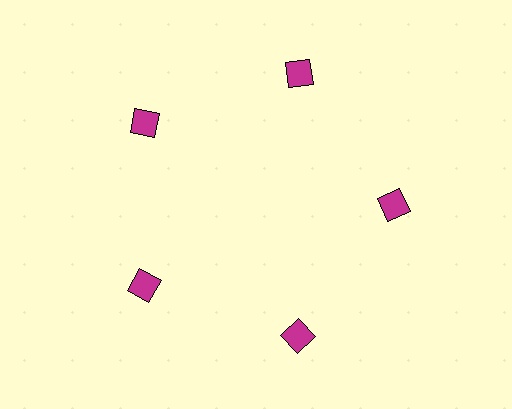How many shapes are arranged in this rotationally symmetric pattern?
There are 5 shapes, arranged in 5 groups of 1.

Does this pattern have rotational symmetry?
Yes, this pattern has 5-fold rotational symmetry. It looks the same after rotating 72 degrees around the center.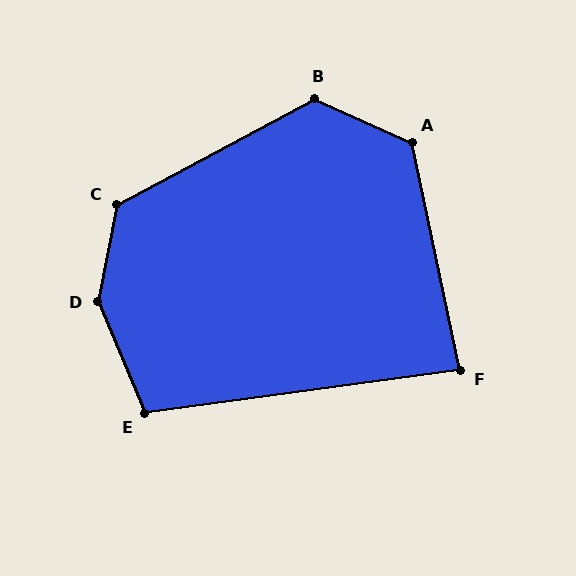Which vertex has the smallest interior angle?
F, at approximately 86 degrees.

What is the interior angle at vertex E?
Approximately 105 degrees (obtuse).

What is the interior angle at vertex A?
Approximately 126 degrees (obtuse).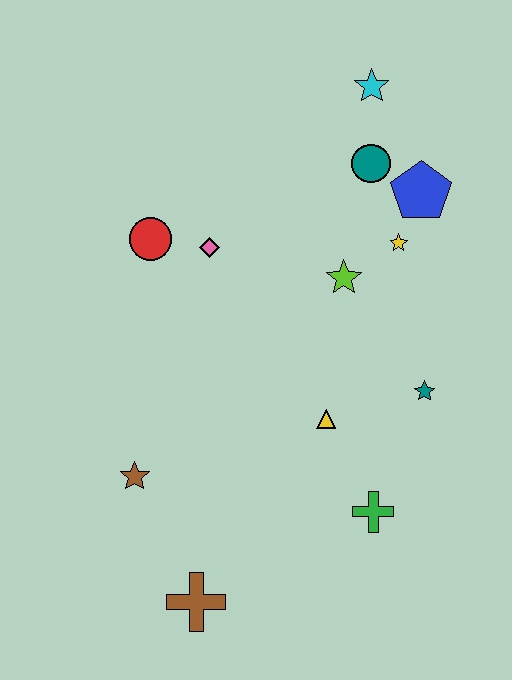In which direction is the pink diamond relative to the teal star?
The pink diamond is to the left of the teal star.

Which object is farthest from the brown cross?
The cyan star is farthest from the brown cross.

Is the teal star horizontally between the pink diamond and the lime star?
No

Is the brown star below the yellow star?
Yes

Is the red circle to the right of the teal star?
No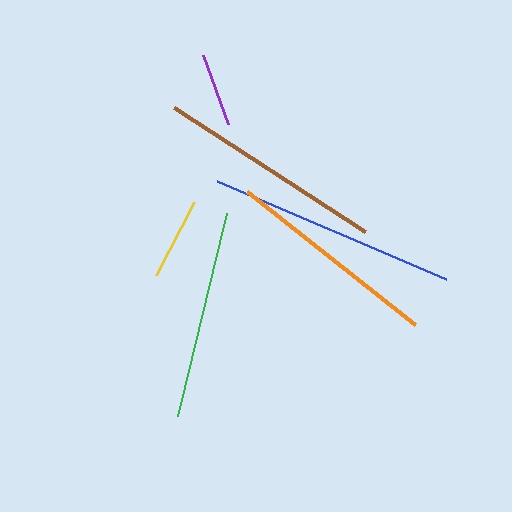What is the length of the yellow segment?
The yellow segment is approximately 82 pixels long.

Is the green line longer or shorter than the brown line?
The brown line is longer than the green line.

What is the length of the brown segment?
The brown segment is approximately 228 pixels long.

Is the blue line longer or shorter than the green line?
The blue line is longer than the green line.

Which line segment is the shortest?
The purple line is the shortest at approximately 74 pixels.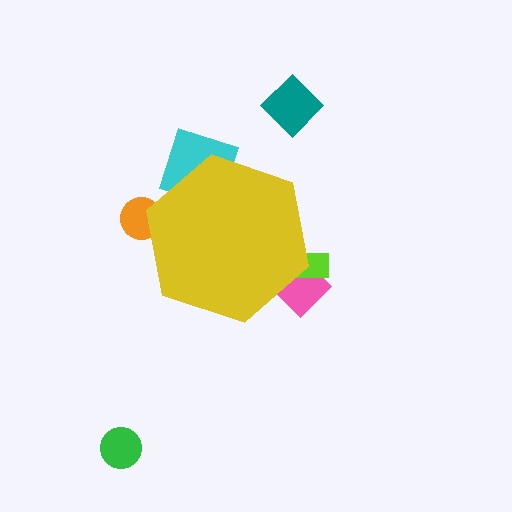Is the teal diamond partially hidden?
No, the teal diamond is fully visible.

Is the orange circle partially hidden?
Yes, the orange circle is partially hidden behind the yellow hexagon.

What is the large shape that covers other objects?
A yellow hexagon.